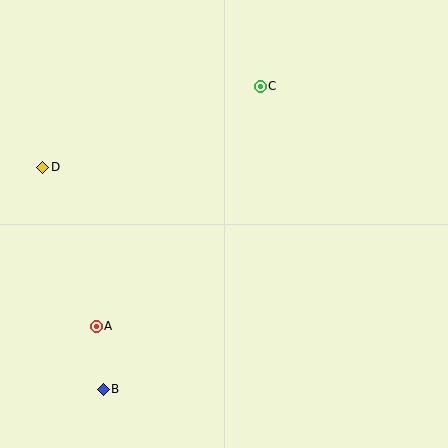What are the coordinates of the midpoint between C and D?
The midpoint between C and D is at (151, 127).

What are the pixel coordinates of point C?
Point C is at (260, 86).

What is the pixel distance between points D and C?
The distance between D and C is 232 pixels.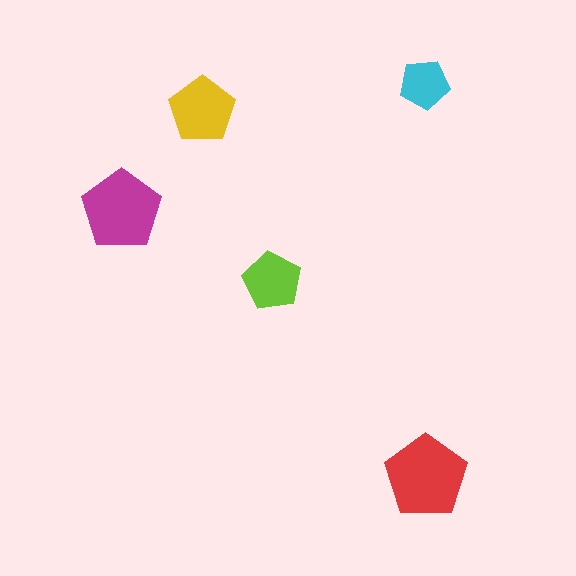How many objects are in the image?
There are 5 objects in the image.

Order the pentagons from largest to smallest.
the red one, the magenta one, the yellow one, the lime one, the cyan one.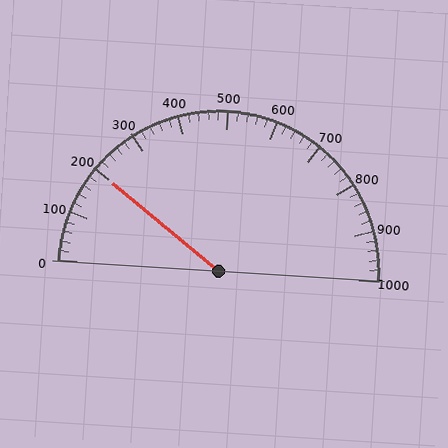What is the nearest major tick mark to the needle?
The nearest major tick mark is 200.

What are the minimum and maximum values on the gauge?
The gauge ranges from 0 to 1000.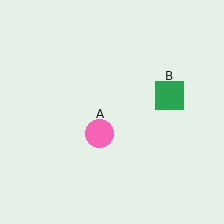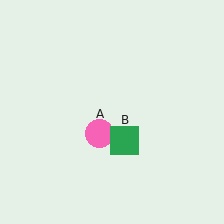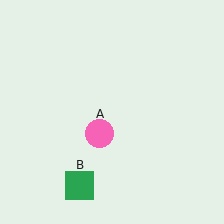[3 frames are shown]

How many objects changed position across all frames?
1 object changed position: green square (object B).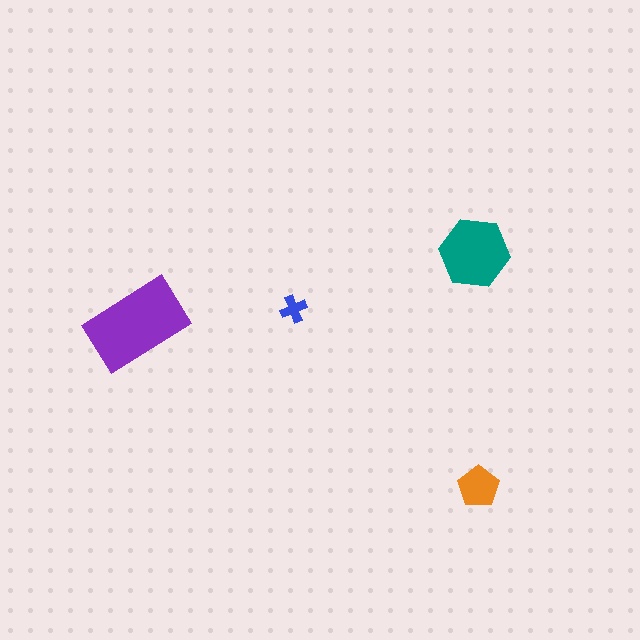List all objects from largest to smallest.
The purple rectangle, the teal hexagon, the orange pentagon, the blue cross.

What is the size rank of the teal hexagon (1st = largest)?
2nd.